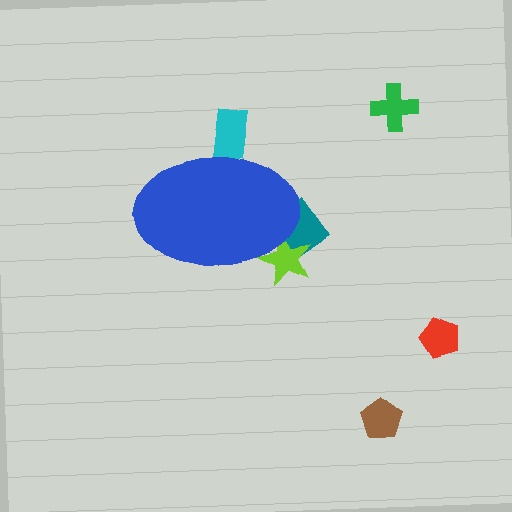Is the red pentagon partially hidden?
No, the red pentagon is fully visible.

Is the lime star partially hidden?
Yes, the lime star is partially hidden behind the blue ellipse.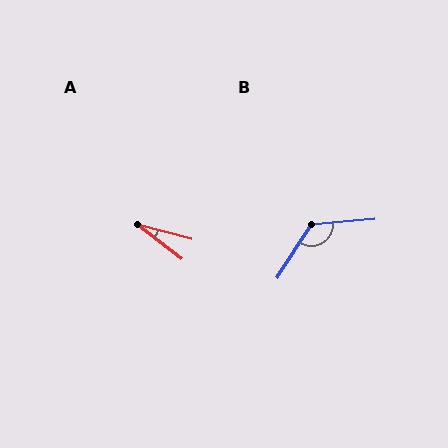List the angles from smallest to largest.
A (23°), B (128°).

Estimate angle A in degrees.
Approximately 23 degrees.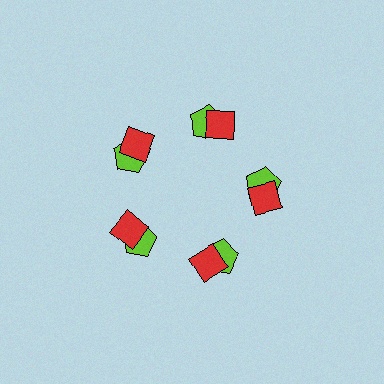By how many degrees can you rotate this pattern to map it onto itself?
The pattern maps onto itself every 72 degrees of rotation.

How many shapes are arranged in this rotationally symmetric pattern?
There are 10 shapes, arranged in 5 groups of 2.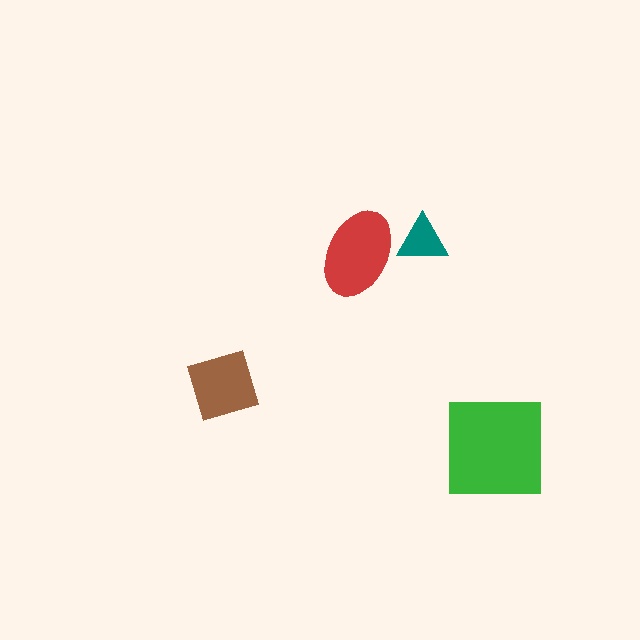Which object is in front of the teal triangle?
The red ellipse is in front of the teal triangle.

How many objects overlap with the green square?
0 objects overlap with the green square.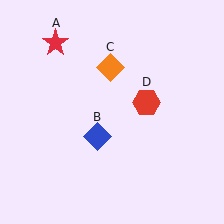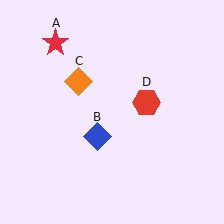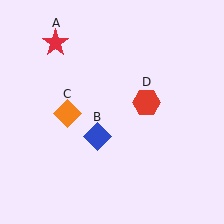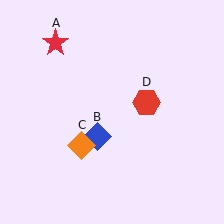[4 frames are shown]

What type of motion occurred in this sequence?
The orange diamond (object C) rotated counterclockwise around the center of the scene.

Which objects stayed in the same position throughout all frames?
Red star (object A) and blue diamond (object B) and red hexagon (object D) remained stationary.